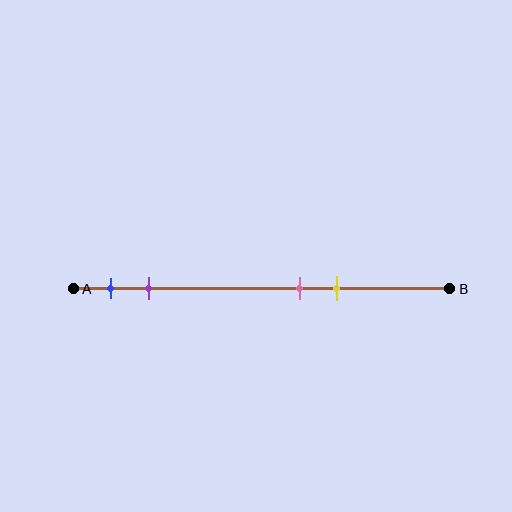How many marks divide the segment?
There are 4 marks dividing the segment.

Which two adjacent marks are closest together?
The pink and yellow marks are the closest adjacent pair.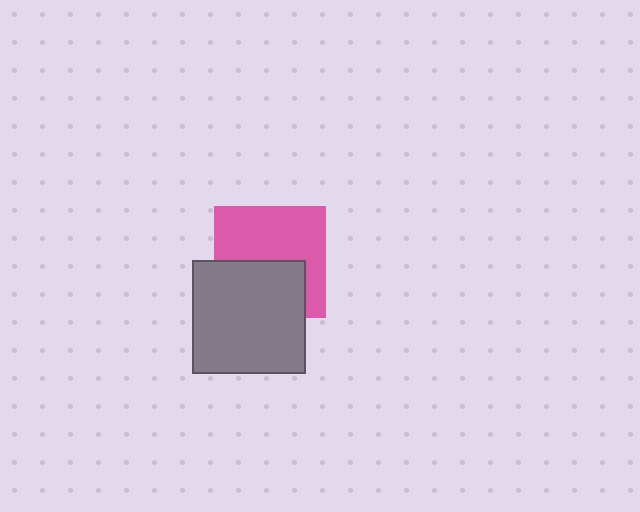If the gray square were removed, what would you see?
You would see the complete pink square.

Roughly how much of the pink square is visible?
About half of it is visible (roughly 57%).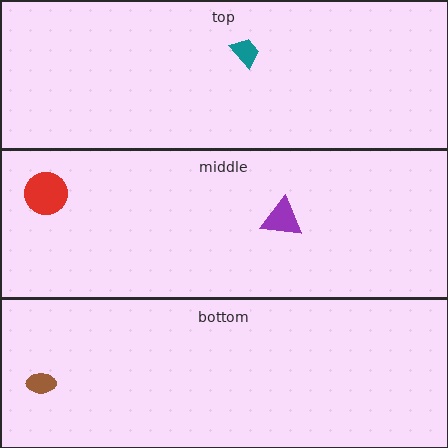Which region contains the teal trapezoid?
The top region.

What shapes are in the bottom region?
The brown ellipse.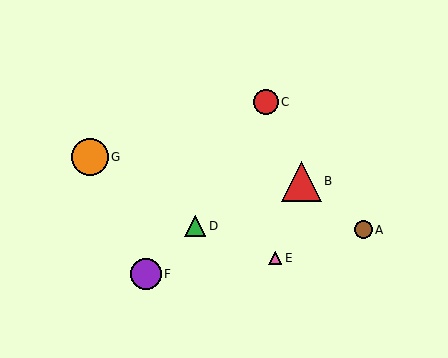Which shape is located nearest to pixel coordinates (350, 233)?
The brown circle (labeled A) at (364, 230) is nearest to that location.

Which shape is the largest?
The red triangle (labeled B) is the largest.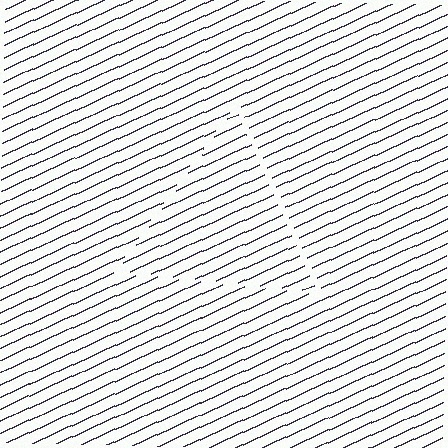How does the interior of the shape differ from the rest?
The interior of the shape contains the same grating, shifted by half a period — the contour is defined by the phase discontinuity where line-ends from the inner and outer gratings abut.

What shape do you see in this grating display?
An illusory triangle. The interior of the shape contains the same grating, shifted by half a period — the contour is defined by the phase discontinuity where line-ends from the inner and outer gratings abut.